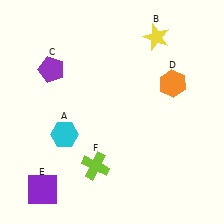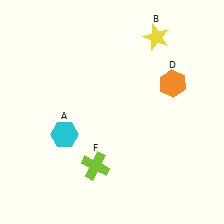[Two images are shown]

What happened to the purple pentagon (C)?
The purple pentagon (C) was removed in Image 2. It was in the top-left area of Image 1.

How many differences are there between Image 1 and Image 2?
There are 2 differences between the two images.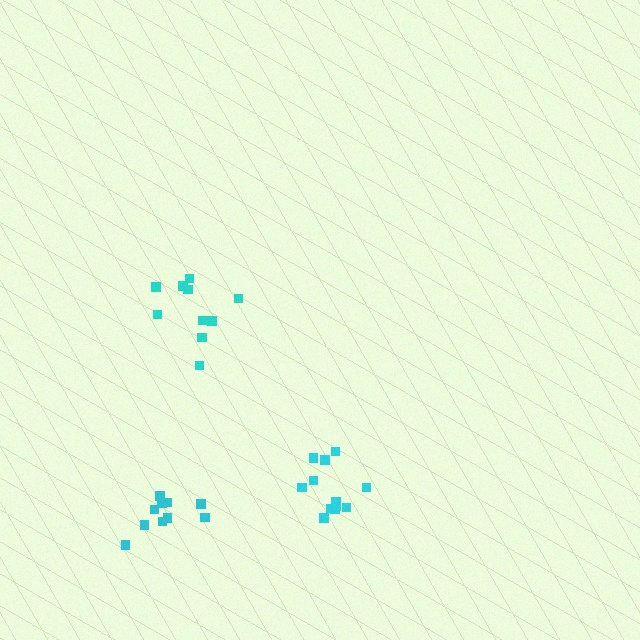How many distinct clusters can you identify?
There are 3 distinct clusters.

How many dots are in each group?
Group 1: 13 dots, Group 2: 10 dots, Group 3: 10 dots (33 total).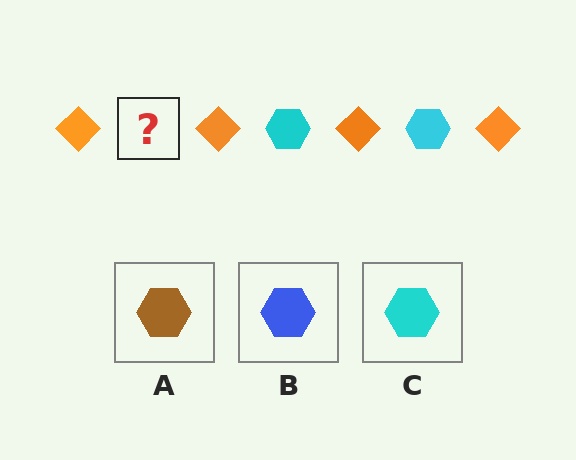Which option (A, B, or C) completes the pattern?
C.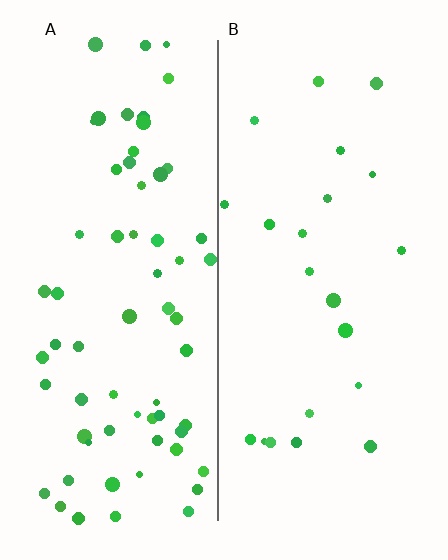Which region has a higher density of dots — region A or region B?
A (the left).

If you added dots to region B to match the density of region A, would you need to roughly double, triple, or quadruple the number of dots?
Approximately triple.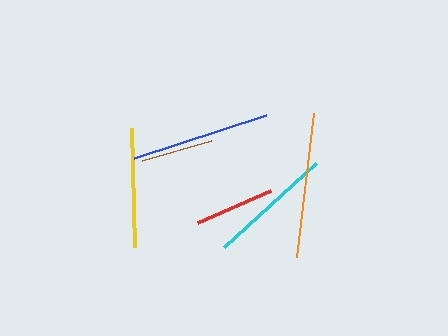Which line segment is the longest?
The orange line is the longest at approximately 145 pixels.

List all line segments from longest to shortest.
From longest to shortest: orange, blue, cyan, yellow, red, brown.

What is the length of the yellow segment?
The yellow segment is approximately 119 pixels long.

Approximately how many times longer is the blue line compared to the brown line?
The blue line is approximately 1.9 times the length of the brown line.